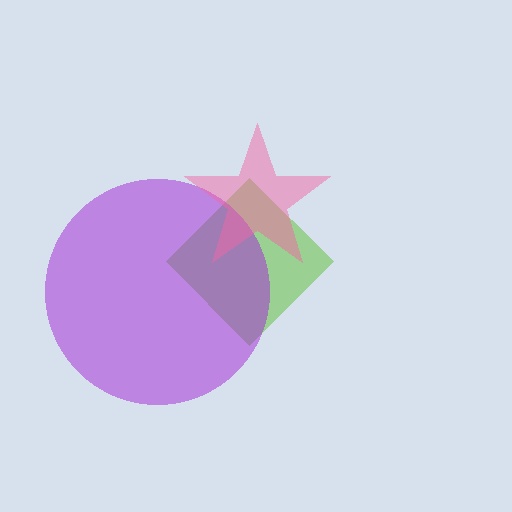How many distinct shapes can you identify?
There are 3 distinct shapes: a lime diamond, a purple circle, a pink star.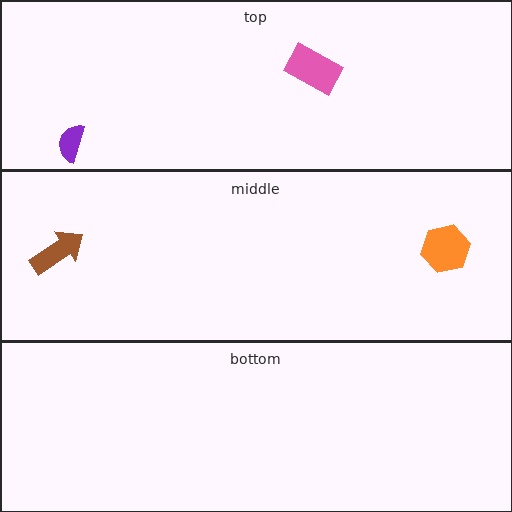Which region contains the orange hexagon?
The middle region.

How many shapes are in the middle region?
2.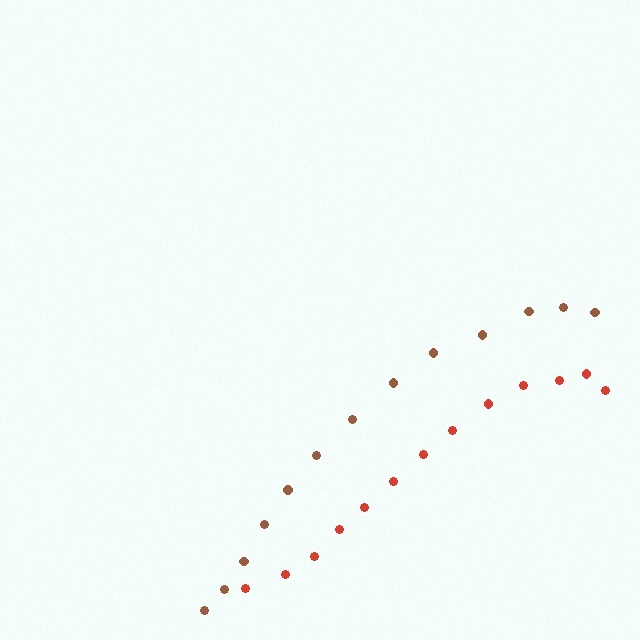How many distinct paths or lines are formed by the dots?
There are 2 distinct paths.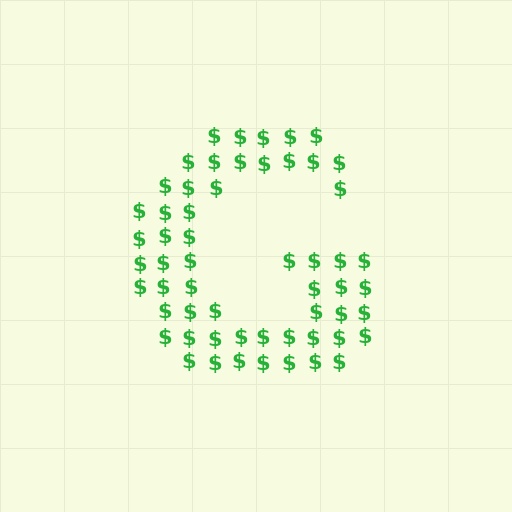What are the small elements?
The small elements are dollar signs.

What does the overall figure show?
The overall figure shows the letter G.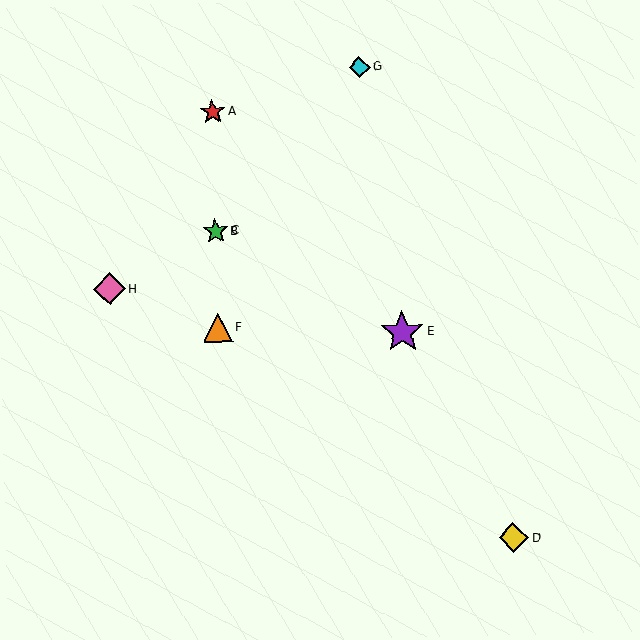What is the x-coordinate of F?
Object F is at x≈218.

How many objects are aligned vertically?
4 objects (A, B, C, F) are aligned vertically.